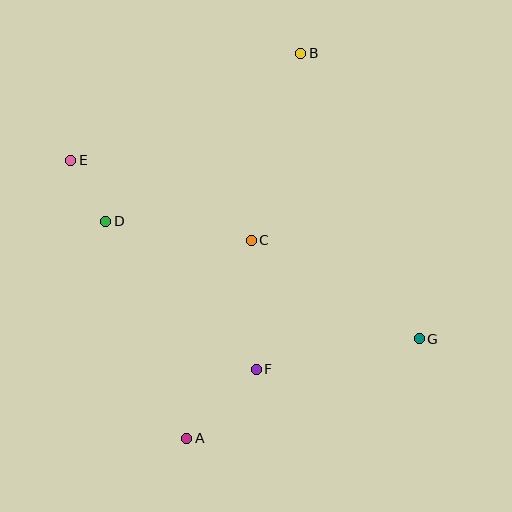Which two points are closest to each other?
Points D and E are closest to each other.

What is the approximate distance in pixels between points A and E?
The distance between A and E is approximately 301 pixels.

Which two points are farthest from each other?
Points A and B are farthest from each other.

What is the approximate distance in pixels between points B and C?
The distance between B and C is approximately 193 pixels.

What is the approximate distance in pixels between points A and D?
The distance between A and D is approximately 231 pixels.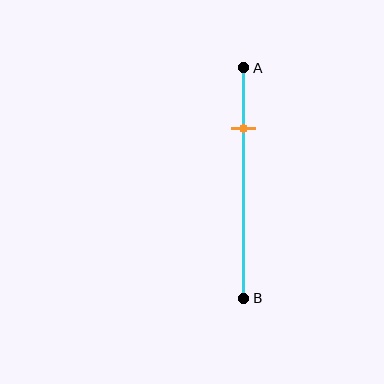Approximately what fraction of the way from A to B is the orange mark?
The orange mark is approximately 25% of the way from A to B.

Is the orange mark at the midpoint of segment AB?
No, the mark is at about 25% from A, not at the 50% midpoint.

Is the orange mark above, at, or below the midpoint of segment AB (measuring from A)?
The orange mark is above the midpoint of segment AB.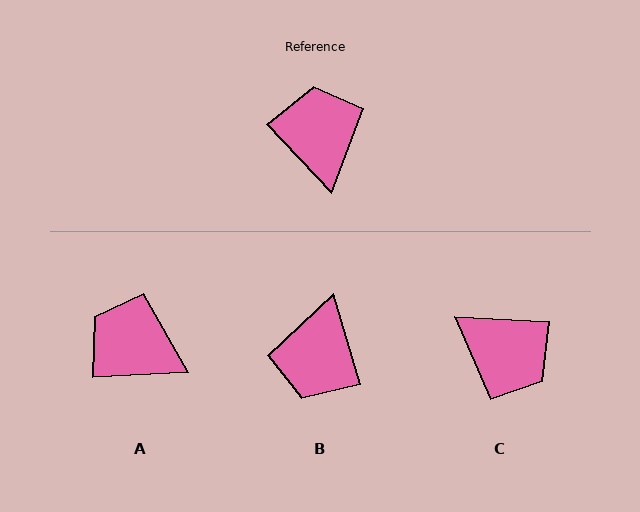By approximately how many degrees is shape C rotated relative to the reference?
Approximately 136 degrees clockwise.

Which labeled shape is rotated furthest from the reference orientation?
B, about 154 degrees away.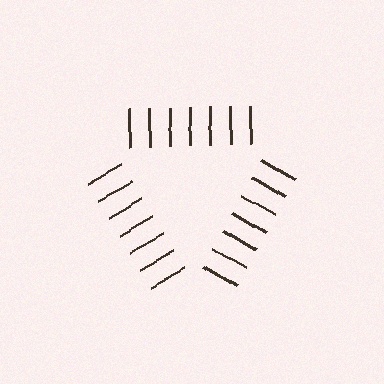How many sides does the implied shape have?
3 sides — the line-ends trace a triangle.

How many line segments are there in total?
21 — 7 along each of the 3 edges.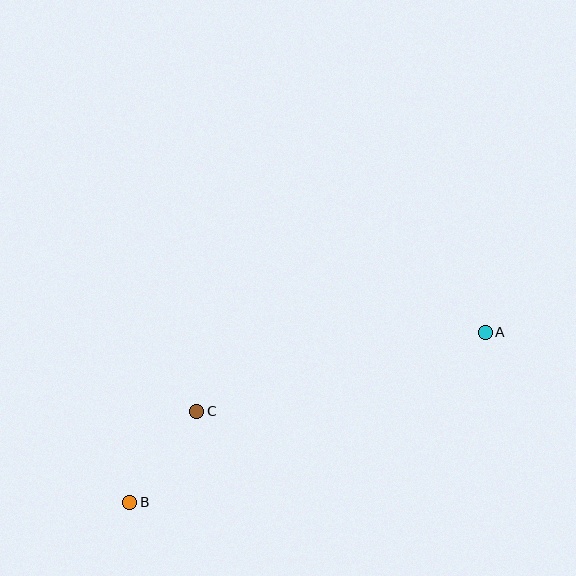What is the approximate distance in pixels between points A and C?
The distance between A and C is approximately 299 pixels.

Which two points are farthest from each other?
Points A and B are farthest from each other.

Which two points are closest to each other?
Points B and C are closest to each other.